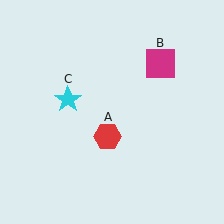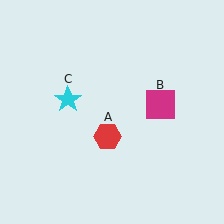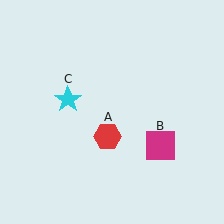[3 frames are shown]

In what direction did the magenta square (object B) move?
The magenta square (object B) moved down.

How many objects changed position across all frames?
1 object changed position: magenta square (object B).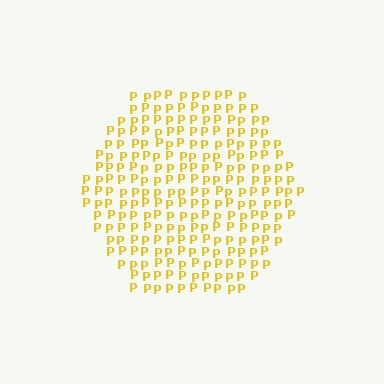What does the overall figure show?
The overall figure shows a hexagon.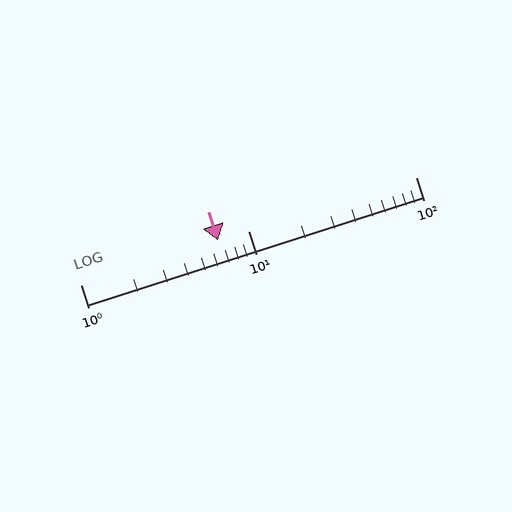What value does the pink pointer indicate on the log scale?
The pointer indicates approximately 6.6.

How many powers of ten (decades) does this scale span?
The scale spans 2 decades, from 1 to 100.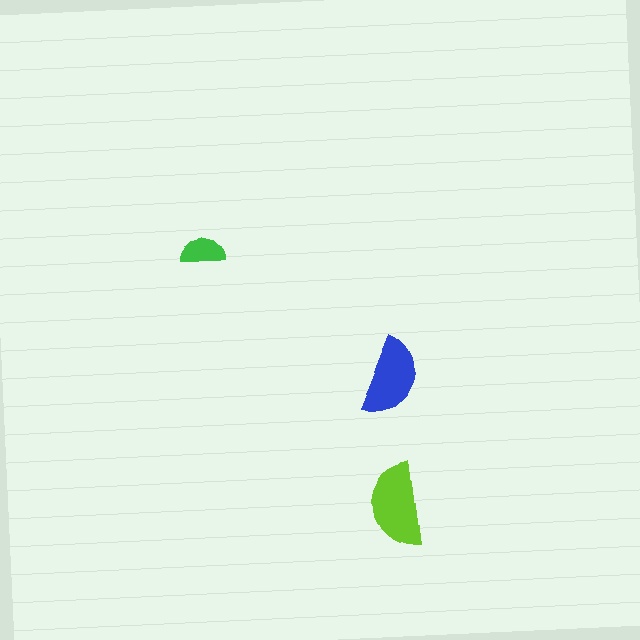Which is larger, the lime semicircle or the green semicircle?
The lime one.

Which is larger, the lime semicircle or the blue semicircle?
The lime one.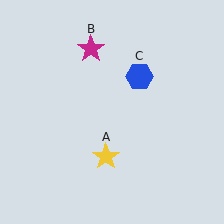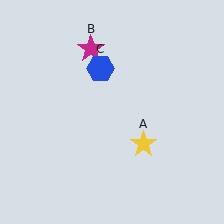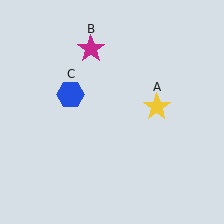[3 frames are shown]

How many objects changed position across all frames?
2 objects changed position: yellow star (object A), blue hexagon (object C).